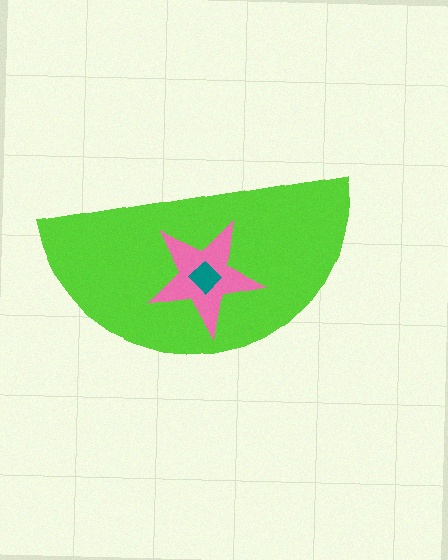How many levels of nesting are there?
3.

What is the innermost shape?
The teal diamond.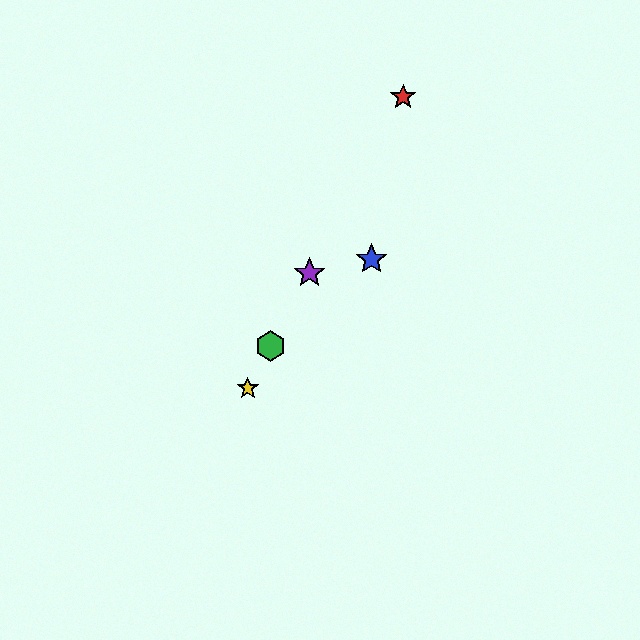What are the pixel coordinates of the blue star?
The blue star is at (372, 259).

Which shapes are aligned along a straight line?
The red star, the green hexagon, the yellow star, the purple star are aligned along a straight line.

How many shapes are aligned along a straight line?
4 shapes (the red star, the green hexagon, the yellow star, the purple star) are aligned along a straight line.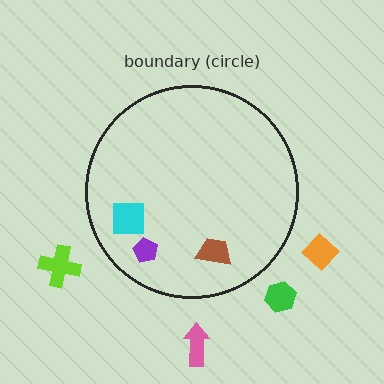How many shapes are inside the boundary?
3 inside, 4 outside.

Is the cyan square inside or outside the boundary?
Inside.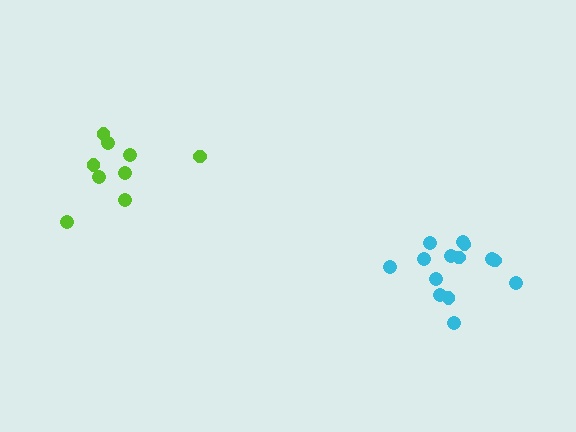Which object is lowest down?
The cyan cluster is bottommost.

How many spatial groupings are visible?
There are 2 spatial groupings.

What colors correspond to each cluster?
The clusters are colored: cyan, lime.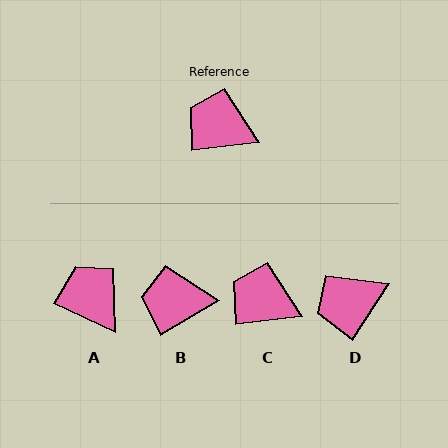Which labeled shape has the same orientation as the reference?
C.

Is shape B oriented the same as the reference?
No, it is off by about 24 degrees.